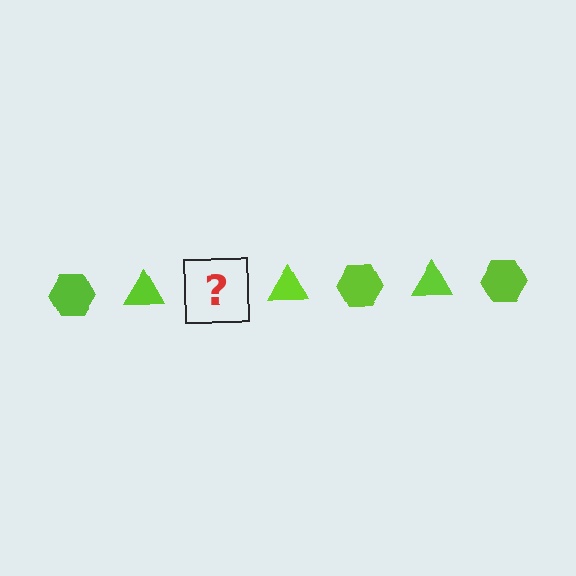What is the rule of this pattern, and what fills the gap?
The rule is that the pattern cycles through hexagon, triangle shapes in lime. The gap should be filled with a lime hexagon.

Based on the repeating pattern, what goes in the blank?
The blank should be a lime hexagon.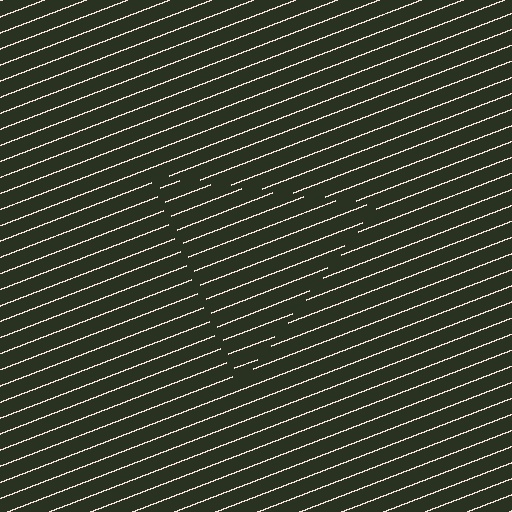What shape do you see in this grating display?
An illusory triangle. The interior of the shape contains the same grating, shifted by half a period — the contour is defined by the phase discontinuity where line-ends from the inner and outer gratings abut.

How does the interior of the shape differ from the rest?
The interior of the shape contains the same grating, shifted by half a period — the contour is defined by the phase discontinuity where line-ends from the inner and outer gratings abut.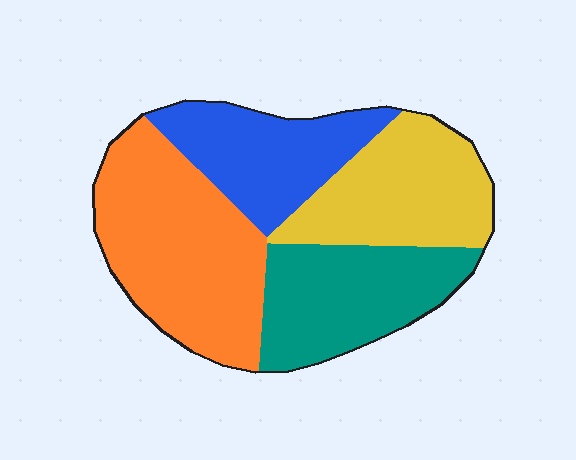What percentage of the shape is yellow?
Yellow covers 24% of the shape.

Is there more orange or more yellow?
Orange.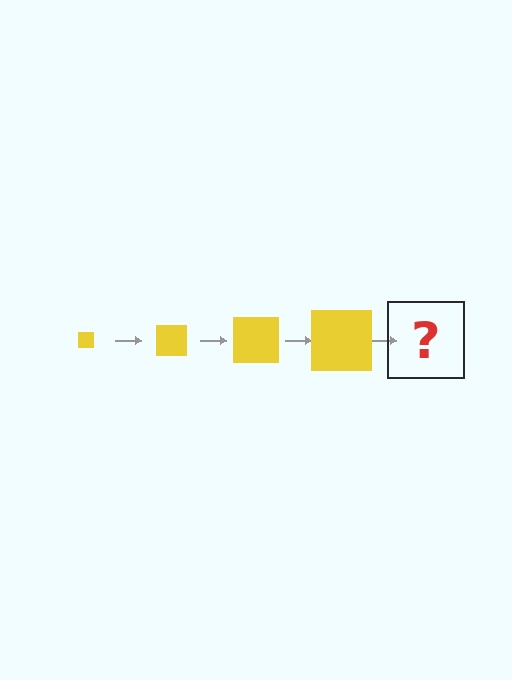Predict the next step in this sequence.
The next step is a yellow square, larger than the previous one.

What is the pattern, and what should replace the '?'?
The pattern is that the square gets progressively larger each step. The '?' should be a yellow square, larger than the previous one.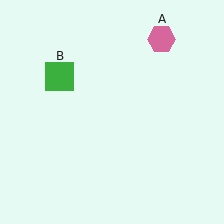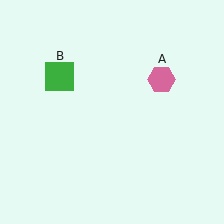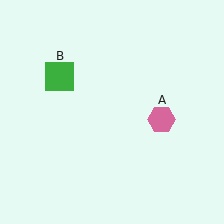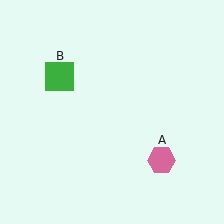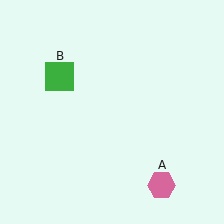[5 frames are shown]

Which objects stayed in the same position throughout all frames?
Green square (object B) remained stationary.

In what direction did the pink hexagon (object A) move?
The pink hexagon (object A) moved down.